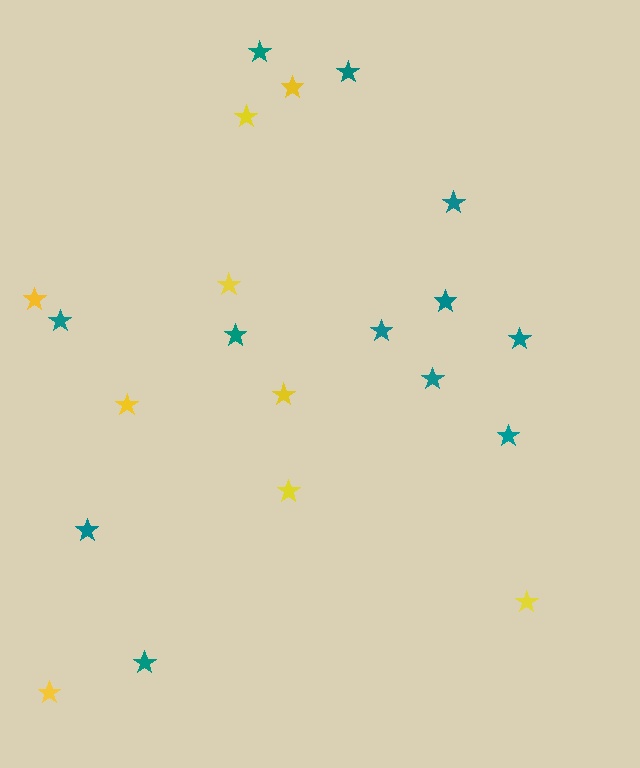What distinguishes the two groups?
There are 2 groups: one group of teal stars (12) and one group of yellow stars (9).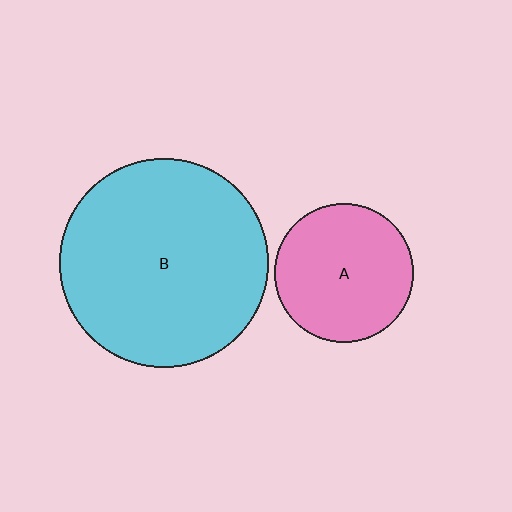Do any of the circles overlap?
No, none of the circles overlap.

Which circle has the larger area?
Circle B (cyan).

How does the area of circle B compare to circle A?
Approximately 2.3 times.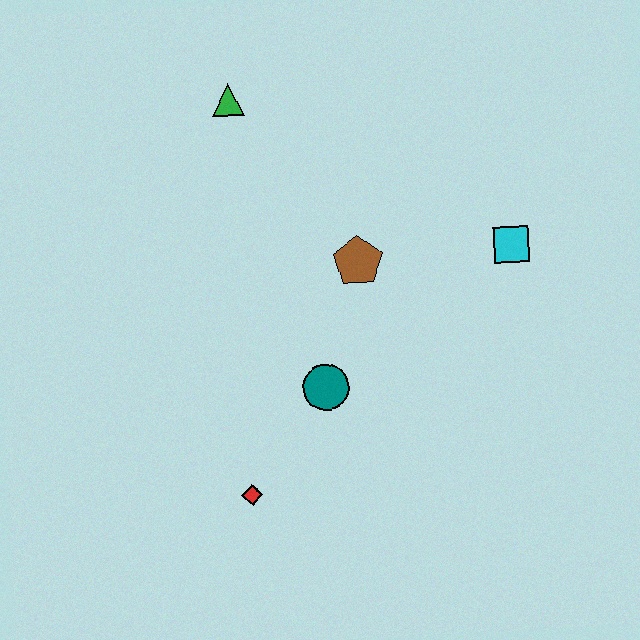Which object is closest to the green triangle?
The brown pentagon is closest to the green triangle.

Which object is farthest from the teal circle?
The green triangle is farthest from the teal circle.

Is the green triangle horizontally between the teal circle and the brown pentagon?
No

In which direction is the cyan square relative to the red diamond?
The cyan square is to the right of the red diamond.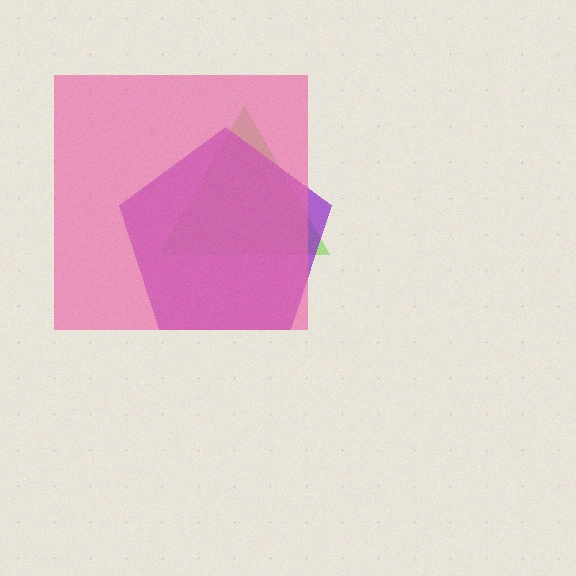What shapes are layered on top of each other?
The layered shapes are: a lime triangle, a purple pentagon, a pink square.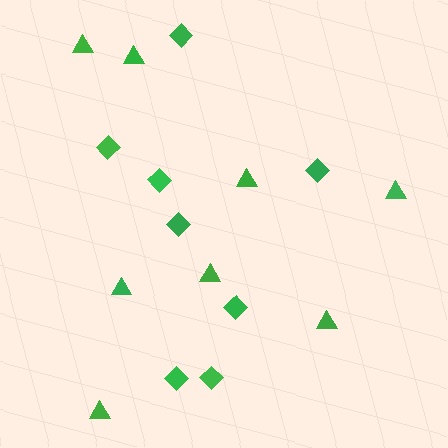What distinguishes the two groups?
There are 2 groups: one group of diamonds (8) and one group of triangles (8).